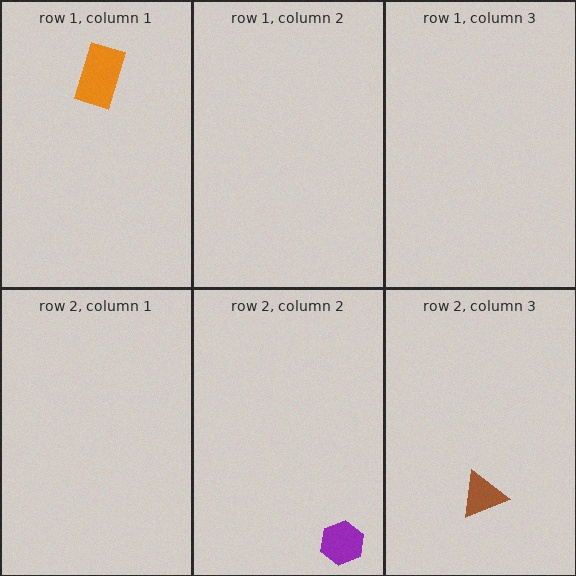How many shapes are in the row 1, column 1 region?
1.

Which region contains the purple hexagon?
The row 2, column 2 region.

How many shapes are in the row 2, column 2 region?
1.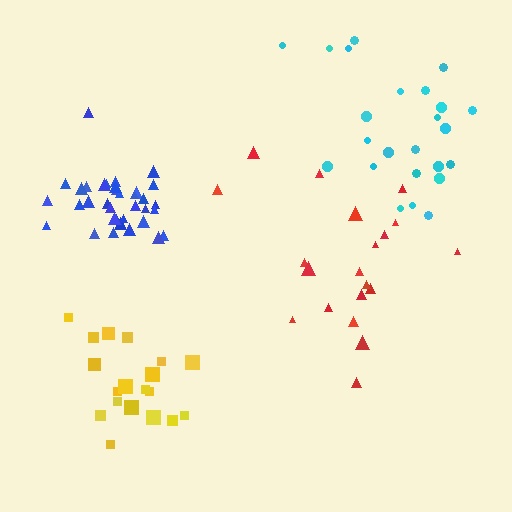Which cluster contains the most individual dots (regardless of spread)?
Blue (35).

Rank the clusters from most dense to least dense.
blue, yellow, cyan, red.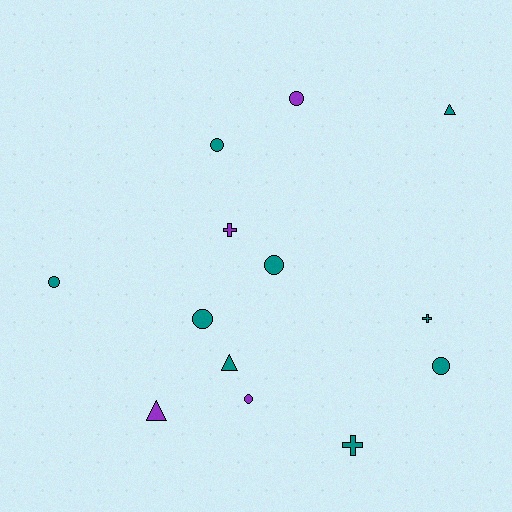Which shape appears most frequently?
Circle, with 7 objects.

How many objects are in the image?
There are 13 objects.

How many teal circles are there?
There are 5 teal circles.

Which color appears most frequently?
Teal, with 9 objects.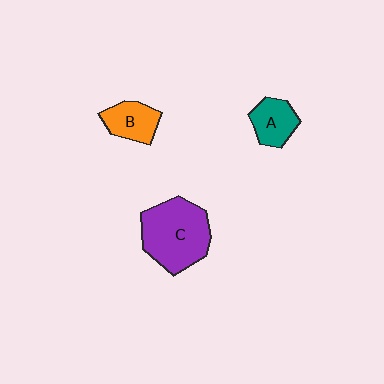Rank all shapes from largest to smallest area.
From largest to smallest: C (purple), B (orange), A (teal).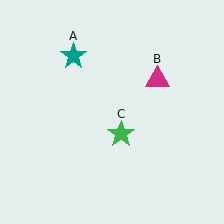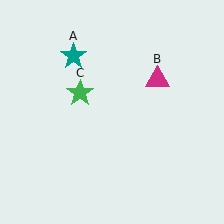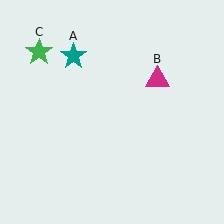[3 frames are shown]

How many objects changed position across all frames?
1 object changed position: green star (object C).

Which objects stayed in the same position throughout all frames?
Teal star (object A) and magenta triangle (object B) remained stationary.